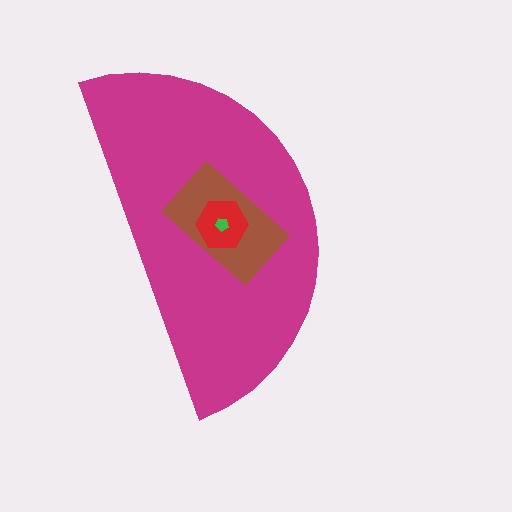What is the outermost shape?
The magenta semicircle.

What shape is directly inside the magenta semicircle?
The brown rectangle.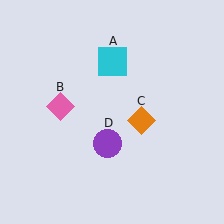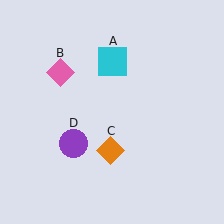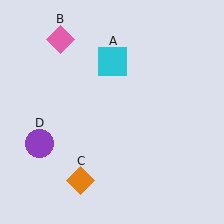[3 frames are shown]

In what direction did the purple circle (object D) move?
The purple circle (object D) moved left.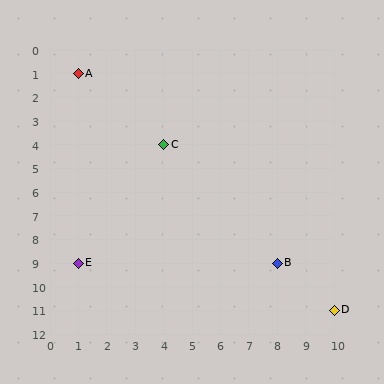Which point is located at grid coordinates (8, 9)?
Point B is at (8, 9).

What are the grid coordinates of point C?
Point C is at grid coordinates (4, 4).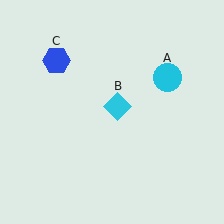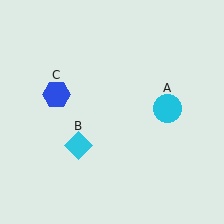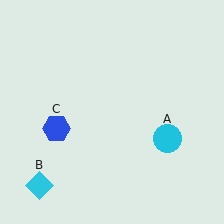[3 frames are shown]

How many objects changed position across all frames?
3 objects changed position: cyan circle (object A), cyan diamond (object B), blue hexagon (object C).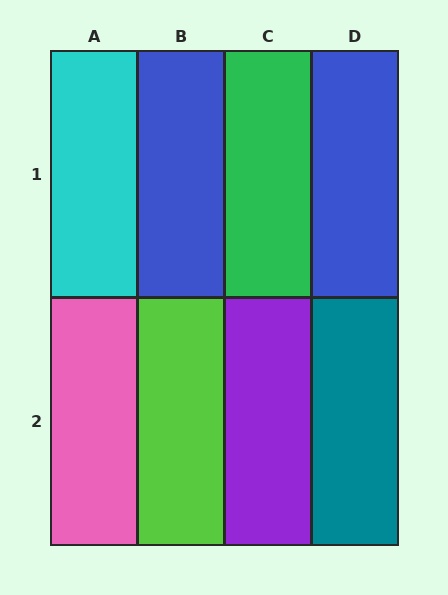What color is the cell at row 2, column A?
Pink.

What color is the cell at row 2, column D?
Teal.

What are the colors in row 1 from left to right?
Cyan, blue, green, blue.